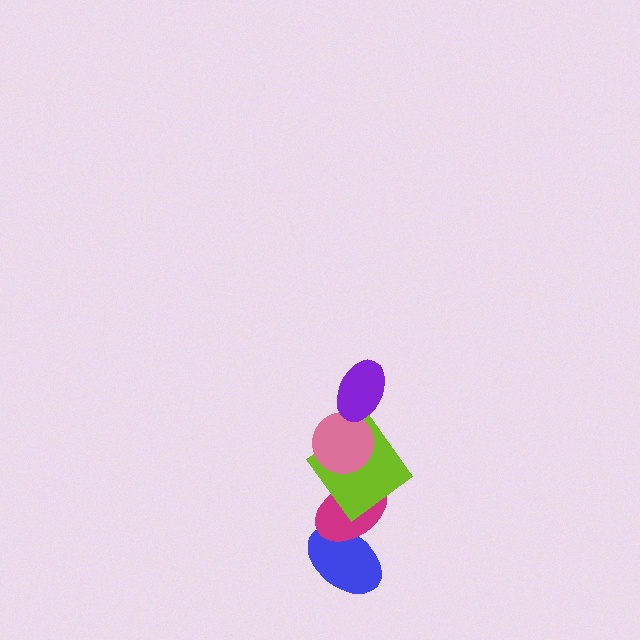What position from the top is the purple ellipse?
The purple ellipse is 1st from the top.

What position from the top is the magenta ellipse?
The magenta ellipse is 4th from the top.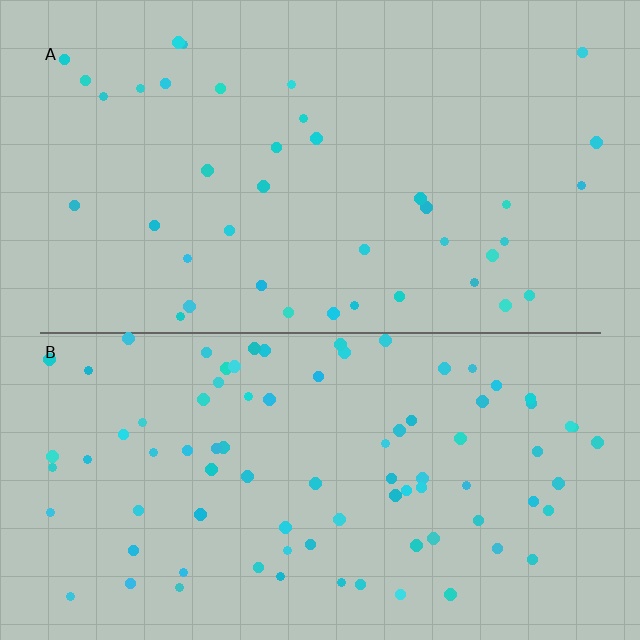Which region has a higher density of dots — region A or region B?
B (the bottom).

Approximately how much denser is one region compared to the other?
Approximately 2.1× — region B over region A.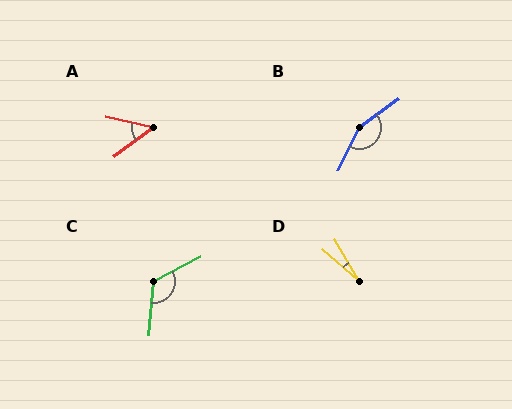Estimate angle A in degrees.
Approximately 49 degrees.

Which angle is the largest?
B, at approximately 152 degrees.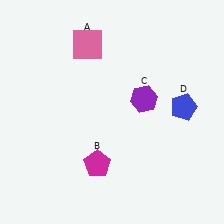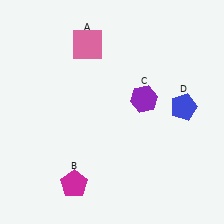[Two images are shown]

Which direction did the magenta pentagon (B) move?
The magenta pentagon (B) moved left.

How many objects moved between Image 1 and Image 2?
1 object moved between the two images.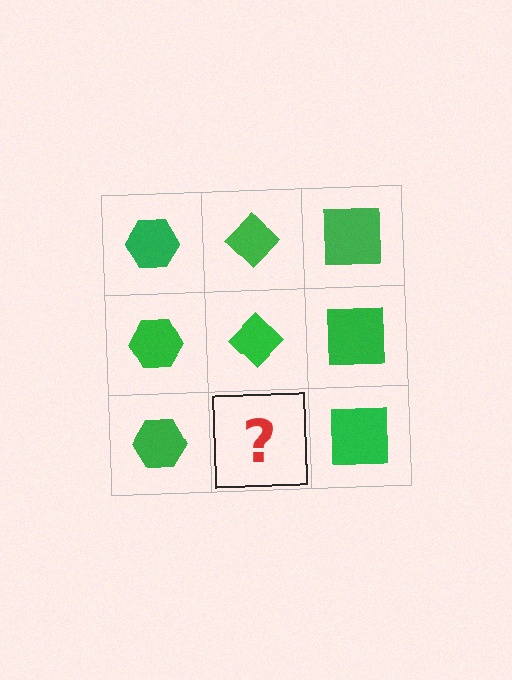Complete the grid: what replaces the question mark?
The question mark should be replaced with a green diamond.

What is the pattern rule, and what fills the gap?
The rule is that each column has a consistent shape. The gap should be filled with a green diamond.